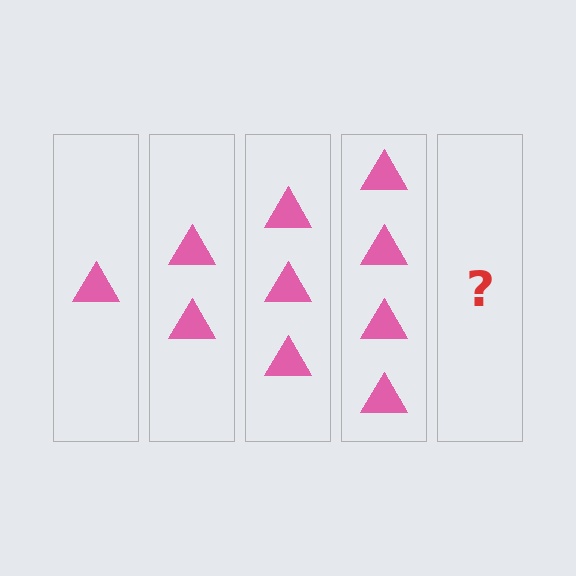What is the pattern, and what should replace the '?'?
The pattern is that each step adds one more triangle. The '?' should be 5 triangles.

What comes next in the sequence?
The next element should be 5 triangles.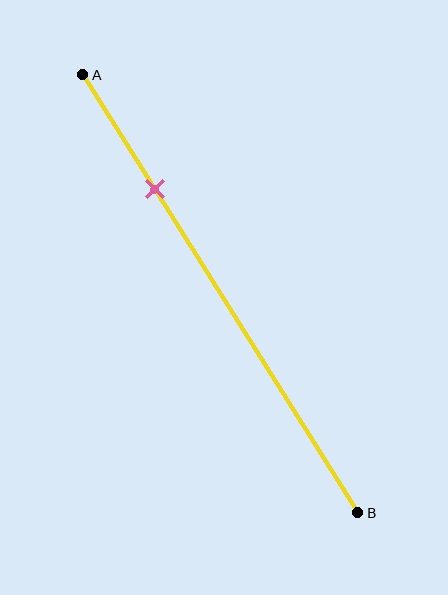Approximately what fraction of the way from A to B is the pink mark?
The pink mark is approximately 25% of the way from A to B.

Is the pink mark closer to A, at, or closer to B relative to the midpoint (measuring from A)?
The pink mark is closer to point A than the midpoint of segment AB.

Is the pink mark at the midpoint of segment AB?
No, the mark is at about 25% from A, not at the 50% midpoint.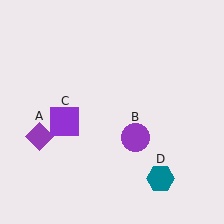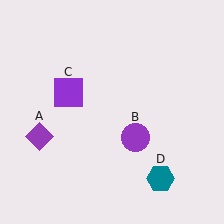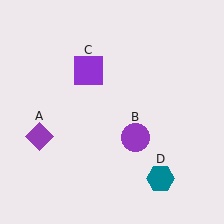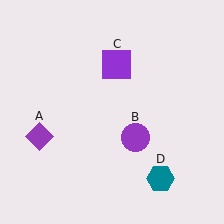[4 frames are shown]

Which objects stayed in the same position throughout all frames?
Purple diamond (object A) and purple circle (object B) and teal hexagon (object D) remained stationary.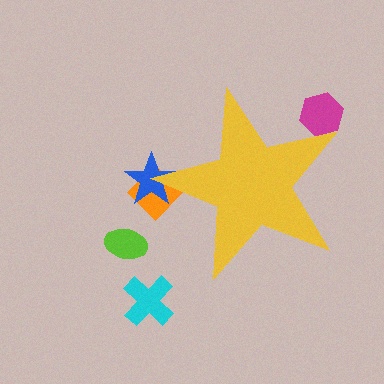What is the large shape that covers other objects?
A yellow star.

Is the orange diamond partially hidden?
Yes, the orange diamond is partially hidden behind the yellow star.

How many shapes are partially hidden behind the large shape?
3 shapes are partially hidden.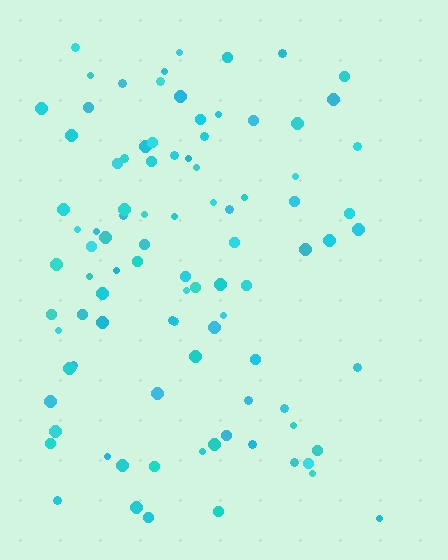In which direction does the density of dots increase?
From right to left, with the left side densest.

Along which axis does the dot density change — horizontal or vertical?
Horizontal.